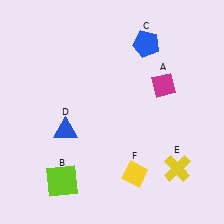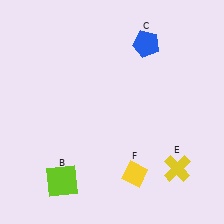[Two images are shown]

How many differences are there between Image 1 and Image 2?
There are 2 differences between the two images.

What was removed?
The blue triangle (D), the magenta diamond (A) were removed in Image 2.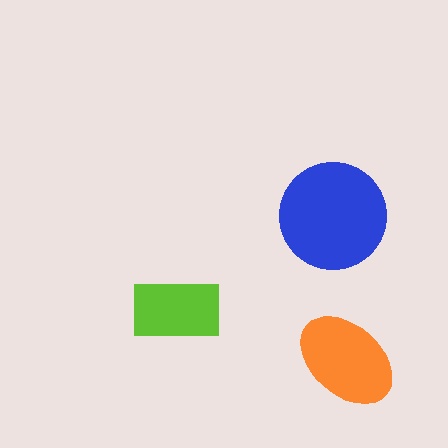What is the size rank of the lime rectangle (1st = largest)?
3rd.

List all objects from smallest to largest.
The lime rectangle, the orange ellipse, the blue circle.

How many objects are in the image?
There are 3 objects in the image.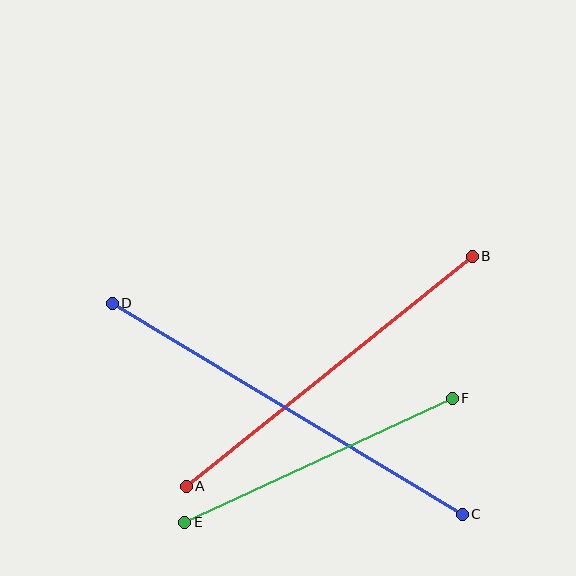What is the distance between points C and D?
The distance is approximately 409 pixels.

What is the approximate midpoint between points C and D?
The midpoint is at approximately (287, 409) pixels.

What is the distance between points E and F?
The distance is approximately 295 pixels.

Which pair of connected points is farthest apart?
Points C and D are farthest apart.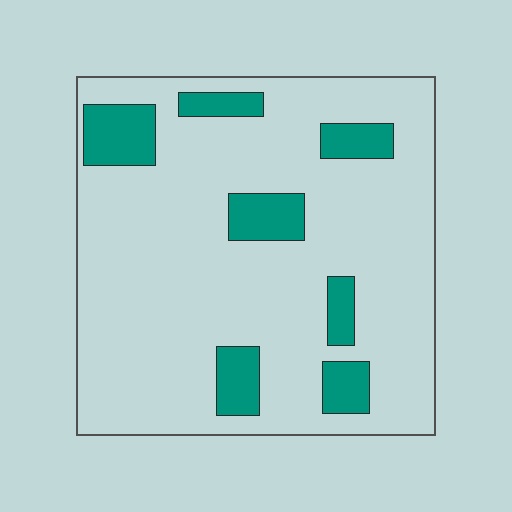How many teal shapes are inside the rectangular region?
7.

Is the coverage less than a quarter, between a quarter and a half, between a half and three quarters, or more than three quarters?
Less than a quarter.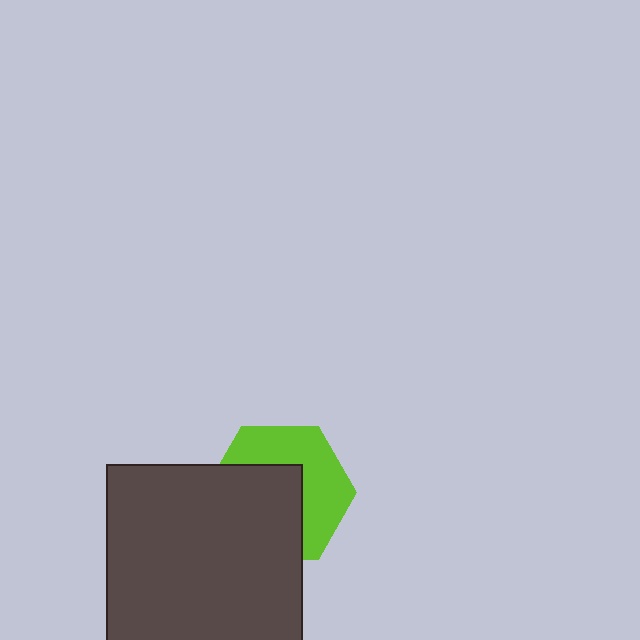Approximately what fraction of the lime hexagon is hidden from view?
Roughly 52% of the lime hexagon is hidden behind the dark gray square.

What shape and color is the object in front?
The object in front is a dark gray square.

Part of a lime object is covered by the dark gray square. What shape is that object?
It is a hexagon.